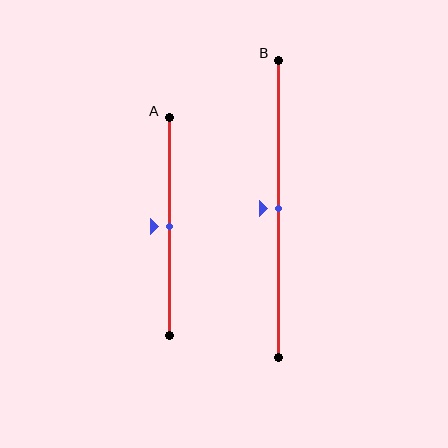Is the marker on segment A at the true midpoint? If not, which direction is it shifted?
Yes, the marker on segment A is at the true midpoint.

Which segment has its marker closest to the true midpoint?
Segment A has its marker closest to the true midpoint.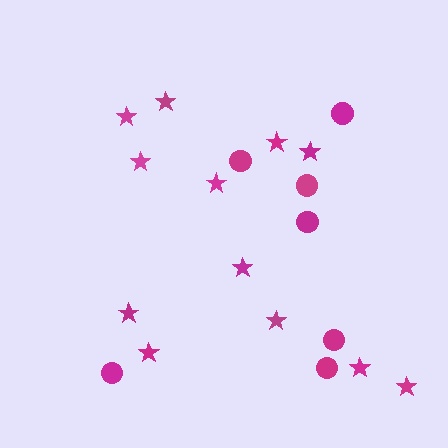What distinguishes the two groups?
There are 2 groups: one group of circles (7) and one group of stars (12).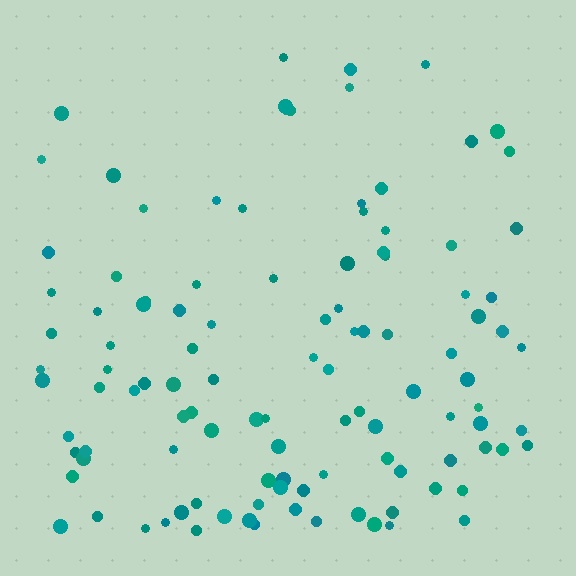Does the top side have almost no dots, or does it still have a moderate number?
Still a moderate number, just noticeably fewer than the bottom.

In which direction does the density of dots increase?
From top to bottom, with the bottom side densest.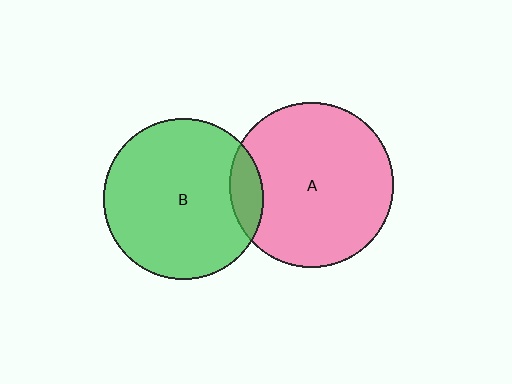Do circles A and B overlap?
Yes.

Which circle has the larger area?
Circle A (pink).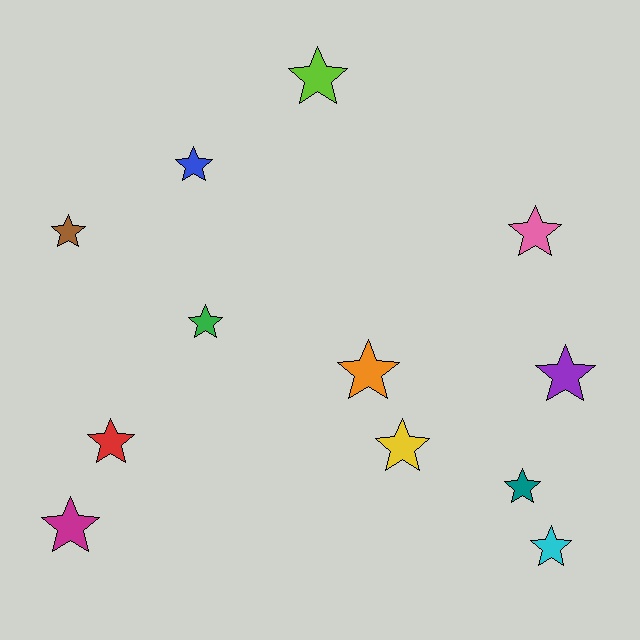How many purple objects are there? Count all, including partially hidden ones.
There is 1 purple object.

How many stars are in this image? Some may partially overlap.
There are 12 stars.